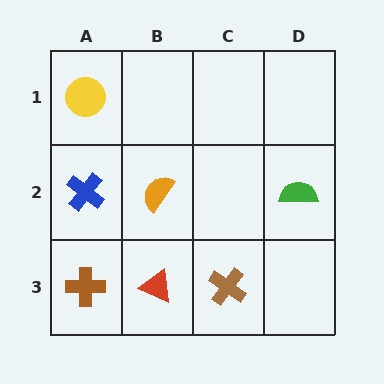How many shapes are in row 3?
3 shapes.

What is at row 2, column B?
An orange semicircle.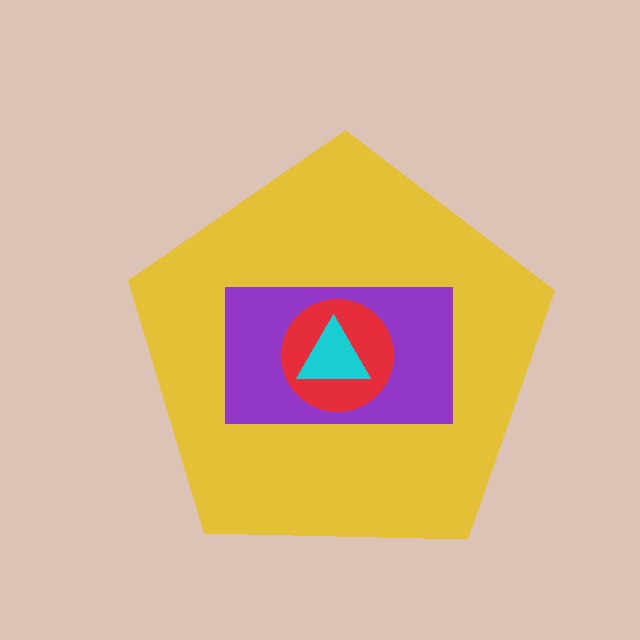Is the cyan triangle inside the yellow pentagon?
Yes.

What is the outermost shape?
The yellow pentagon.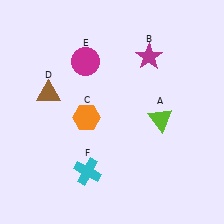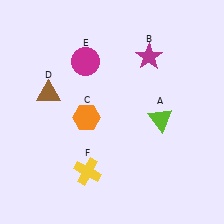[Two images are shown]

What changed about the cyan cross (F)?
In Image 1, F is cyan. In Image 2, it changed to yellow.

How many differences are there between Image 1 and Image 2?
There is 1 difference between the two images.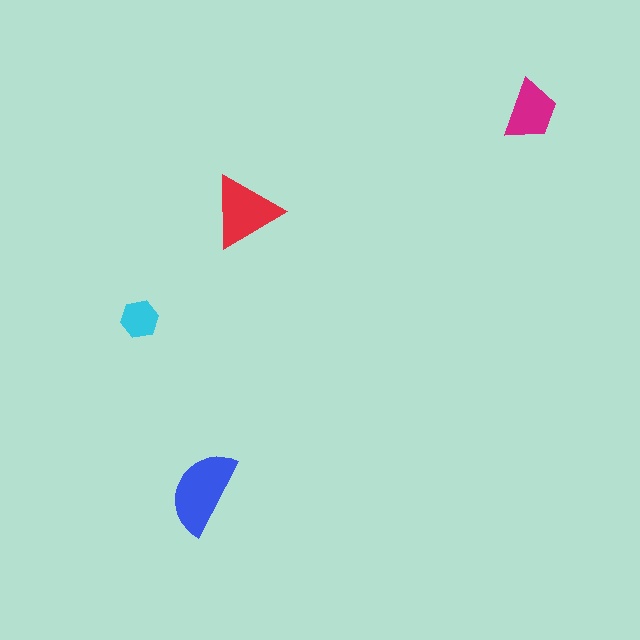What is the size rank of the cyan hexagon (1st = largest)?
4th.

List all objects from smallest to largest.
The cyan hexagon, the magenta trapezoid, the red triangle, the blue semicircle.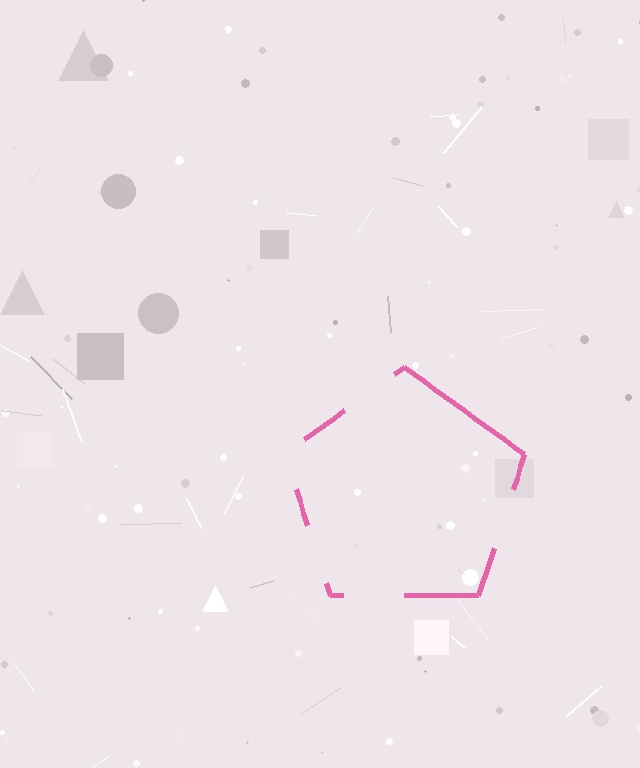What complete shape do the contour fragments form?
The contour fragments form a pentagon.